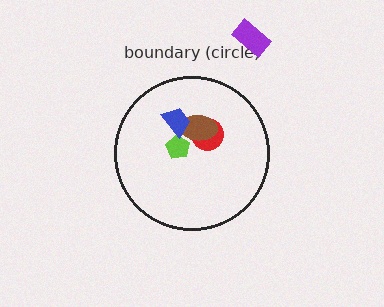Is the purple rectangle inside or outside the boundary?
Outside.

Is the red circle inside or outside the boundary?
Inside.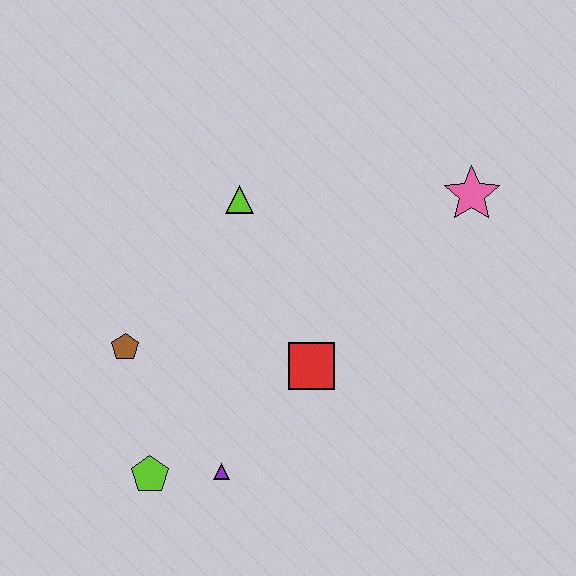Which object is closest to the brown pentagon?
The lime pentagon is closest to the brown pentagon.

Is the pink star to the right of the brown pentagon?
Yes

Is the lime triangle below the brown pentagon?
No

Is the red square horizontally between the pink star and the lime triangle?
Yes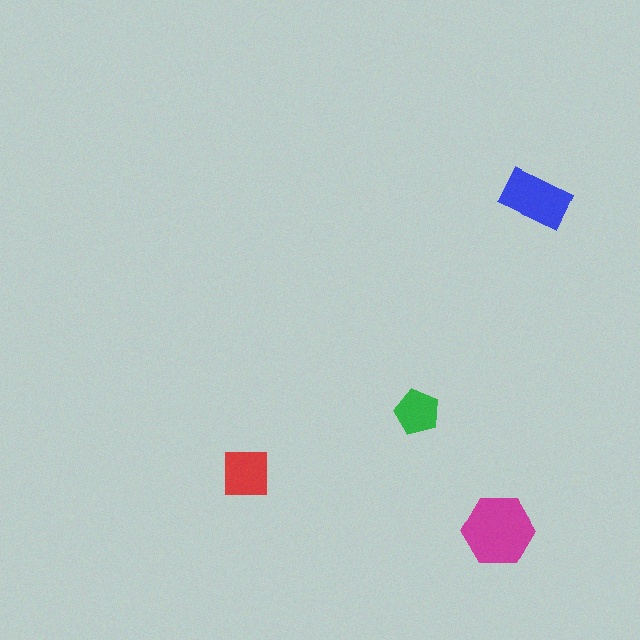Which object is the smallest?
The green pentagon.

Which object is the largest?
The magenta hexagon.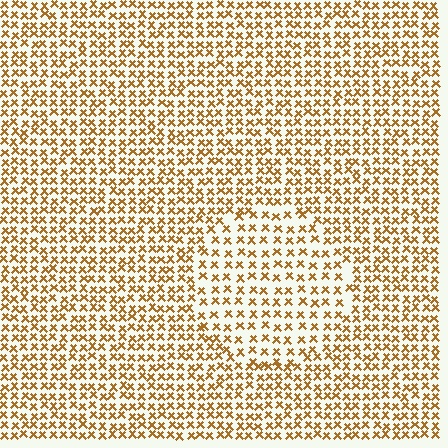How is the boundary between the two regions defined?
The boundary is defined by a change in element density (approximately 1.6x ratio). All elements are the same color, size, and shape.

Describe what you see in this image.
The image contains small brown elements arranged at two different densities. A circle-shaped region is visible where the elements are less densely packed than the surrounding area.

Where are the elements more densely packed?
The elements are more densely packed outside the circle boundary.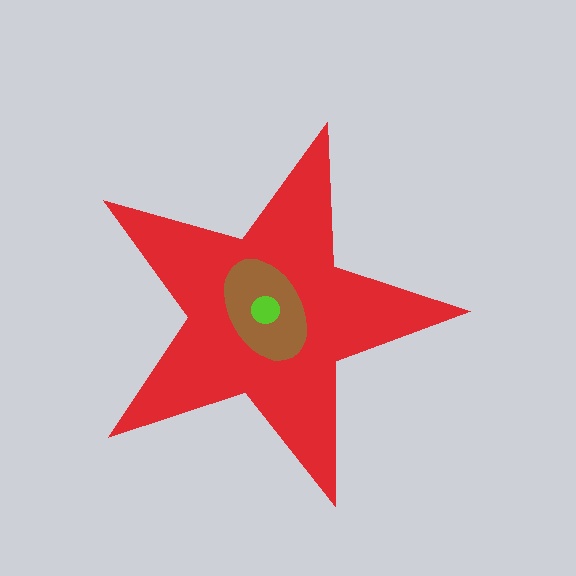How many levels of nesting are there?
3.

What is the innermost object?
The lime circle.